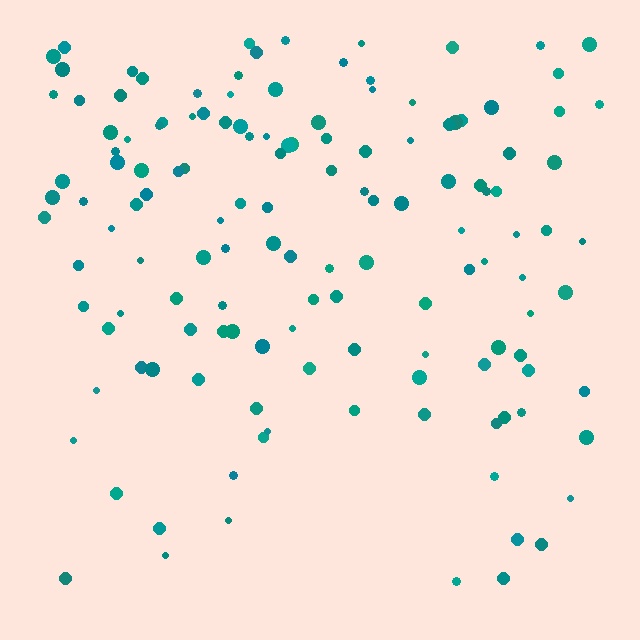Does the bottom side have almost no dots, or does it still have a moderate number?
Still a moderate number, just noticeably fewer than the top.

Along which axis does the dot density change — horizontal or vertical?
Vertical.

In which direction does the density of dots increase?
From bottom to top, with the top side densest.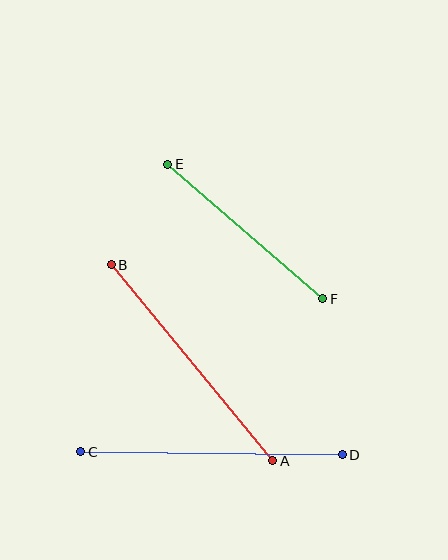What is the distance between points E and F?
The distance is approximately 205 pixels.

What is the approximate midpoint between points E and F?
The midpoint is at approximately (245, 232) pixels.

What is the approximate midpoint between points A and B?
The midpoint is at approximately (192, 363) pixels.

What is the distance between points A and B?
The distance is approximately 253 pixels.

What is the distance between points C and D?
The distance is approximately 261 pixels.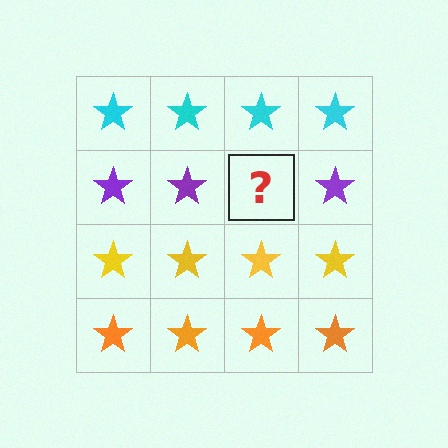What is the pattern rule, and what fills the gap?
The rule is that each row has a consistent color. The gap should be filled with a purple star.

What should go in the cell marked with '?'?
The missing cell should contain a purple star.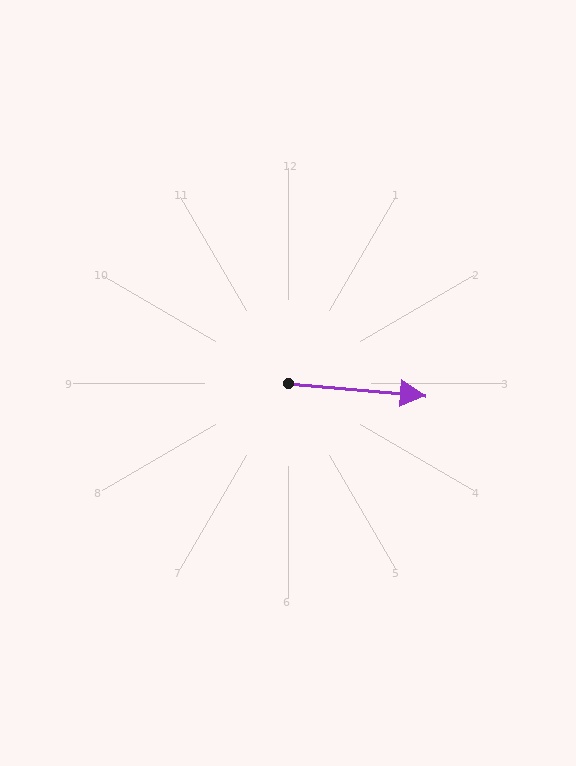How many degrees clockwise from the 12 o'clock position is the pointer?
Approximately 95 degrees.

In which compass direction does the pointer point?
East.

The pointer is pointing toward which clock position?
Roughly 3 o'clock.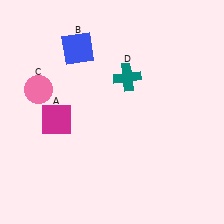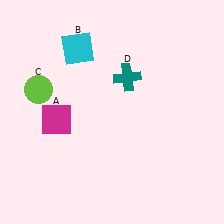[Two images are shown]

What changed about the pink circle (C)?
In Image 1, C is pink. In Image 2, it changed to lime.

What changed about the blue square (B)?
In Image 1, B is blue. In Image 2, it changed to cyan.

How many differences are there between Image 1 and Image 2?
There are 2 differences between the two images.